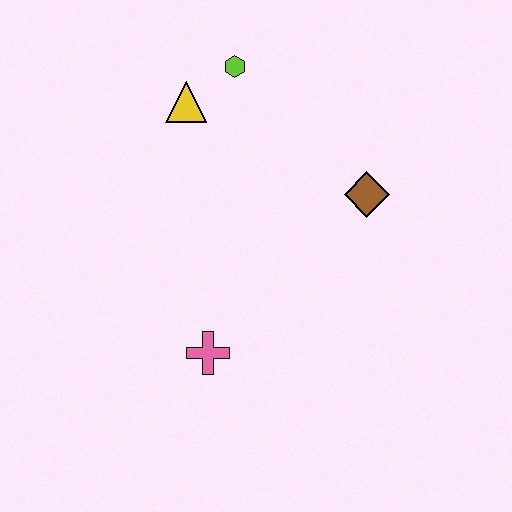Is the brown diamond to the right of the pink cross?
Yes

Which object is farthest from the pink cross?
The lime hexagon is farthest from the pink cross.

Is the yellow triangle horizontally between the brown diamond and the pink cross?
No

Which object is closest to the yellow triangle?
The lime hexagon is closest to the yellow triangle.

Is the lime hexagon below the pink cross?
No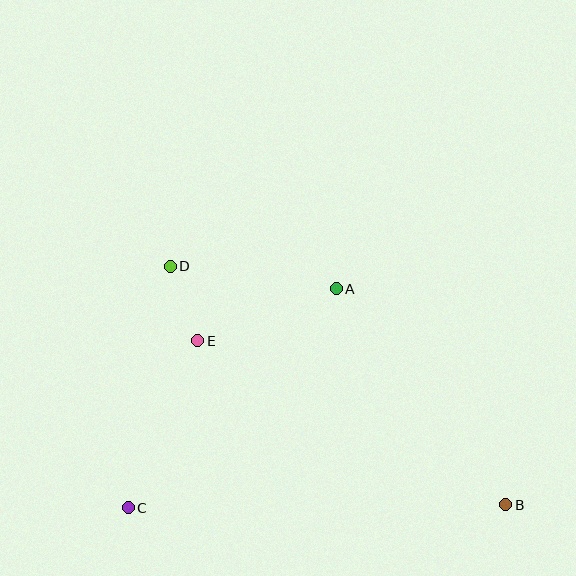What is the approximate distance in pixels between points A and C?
The distance between A and C is approximately 302 pixels.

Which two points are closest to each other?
Points D and E are closest to each other.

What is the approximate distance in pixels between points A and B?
The distance between A and B is approximately 275 pixels.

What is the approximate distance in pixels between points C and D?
The distance between C and D is approximately 245 pixels.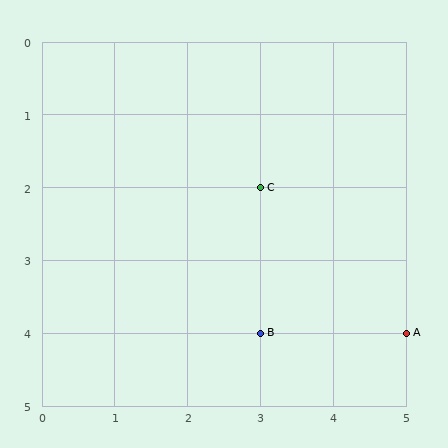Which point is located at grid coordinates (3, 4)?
Point B is at (3, 4).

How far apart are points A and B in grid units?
Points A and B are 2 columns apart.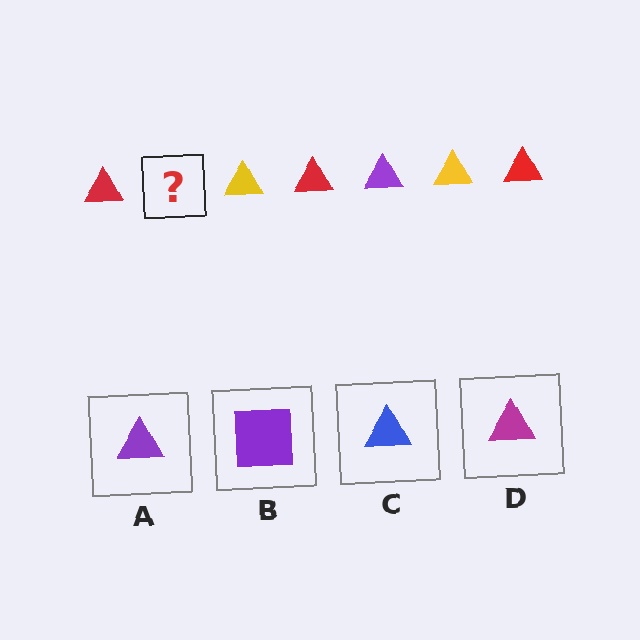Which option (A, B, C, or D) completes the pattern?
A.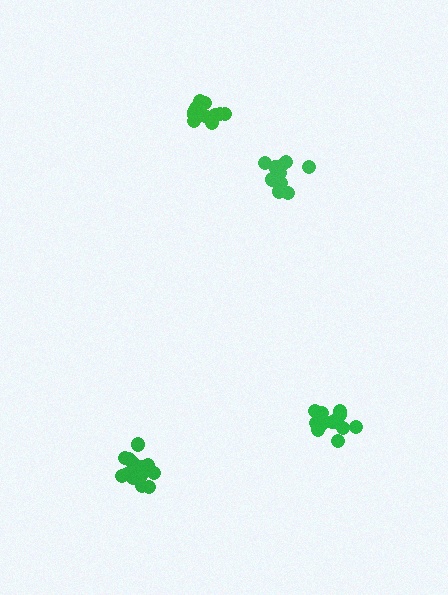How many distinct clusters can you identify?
There are 4 distinct clusters.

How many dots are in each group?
Group 1: 12 dots, Group 2: 13 dots, Group 3: 13 dots, Group 4: 15 dots (53 total).